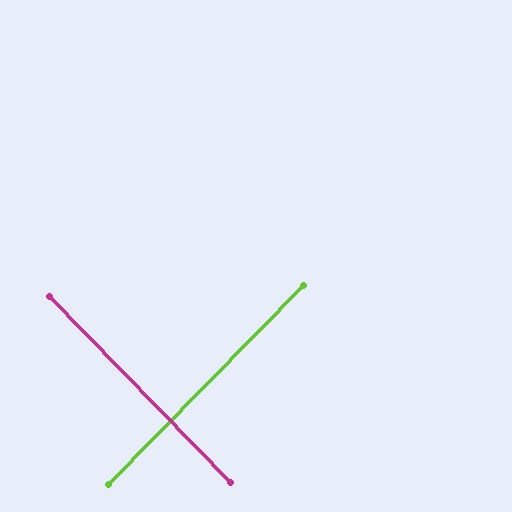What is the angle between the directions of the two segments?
Approximately 89 degrees.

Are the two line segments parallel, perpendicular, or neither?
Perpendicular — they meet at approximately 89°.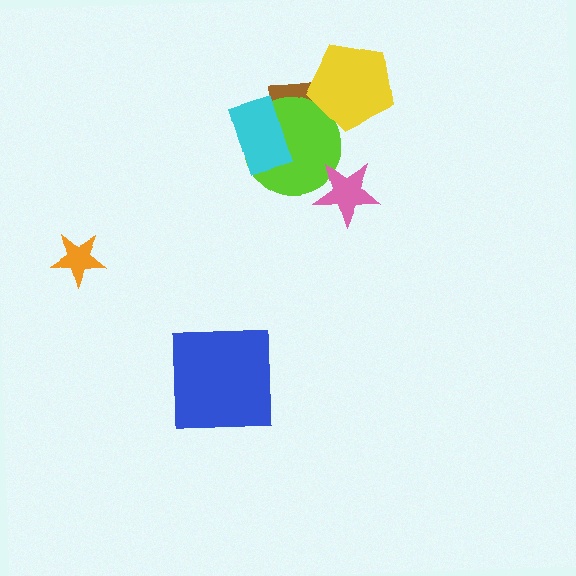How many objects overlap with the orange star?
0 objects overlap with the orange star.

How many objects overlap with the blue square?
0 objects overlap with the blue square.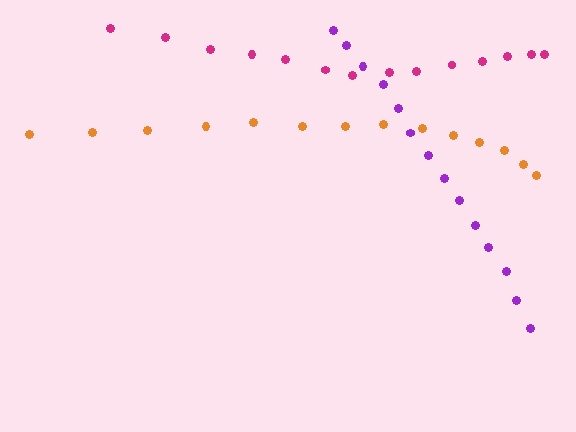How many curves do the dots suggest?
There are 3 distinct paths.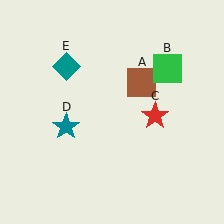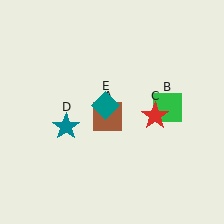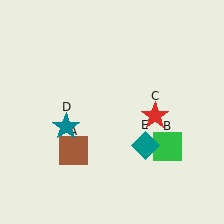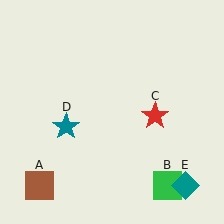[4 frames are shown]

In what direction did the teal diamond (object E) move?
The teal diamond (object E) moved down and to the right.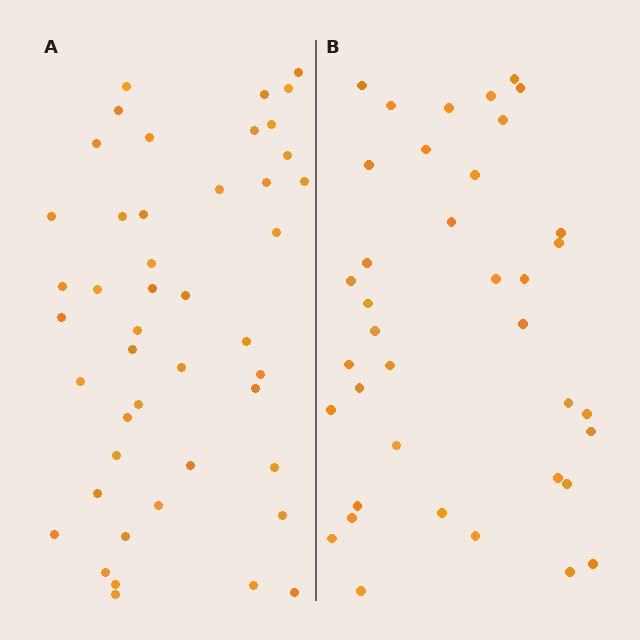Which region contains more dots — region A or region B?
Region A (the left region) has more dots.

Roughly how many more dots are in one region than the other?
Region A has roughly 8 or so more dots than region B.